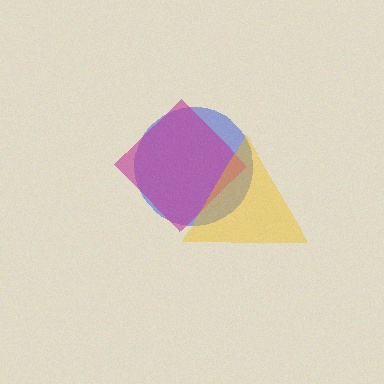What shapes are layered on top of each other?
The layered shapes are: a blue circle, a magenta diamond, a yellow triangle.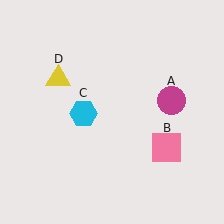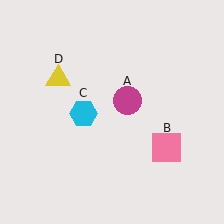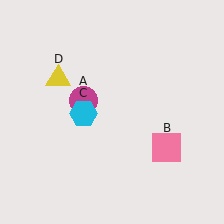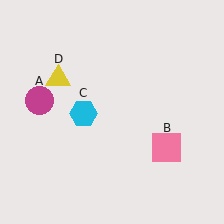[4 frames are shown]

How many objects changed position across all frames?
1 object changed position: magenta circle (object A).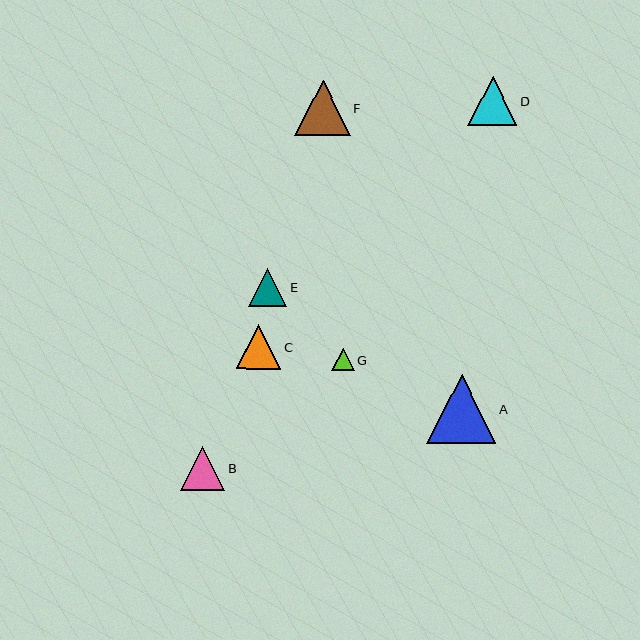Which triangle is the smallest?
Triangle G is the smallest with a size of approximately 22 pixels.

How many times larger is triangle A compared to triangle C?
Triangle A is approximately 1.6 times the size of triangle C.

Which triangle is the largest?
Triangle A is the largest with a size of approximately 69 pixels.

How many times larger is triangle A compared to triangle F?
Triangle A is approximately 1.3 times the size of triangle F.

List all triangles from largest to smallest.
From largest to smallest: A, F, D, C, B, E, G.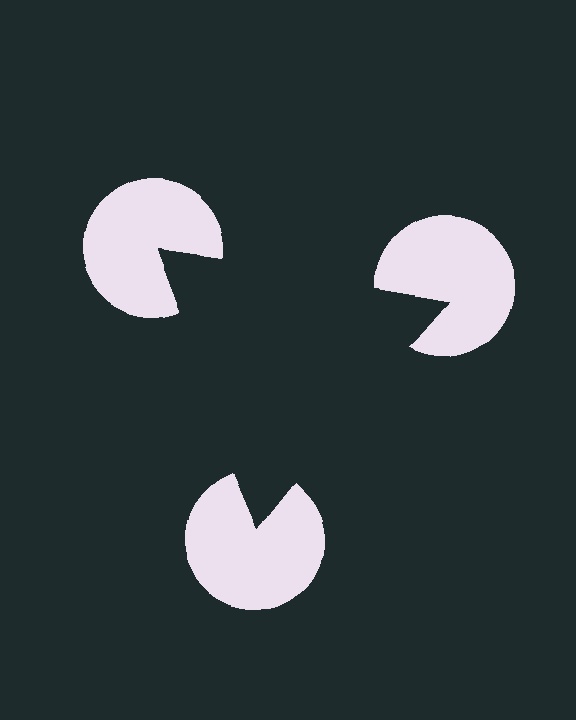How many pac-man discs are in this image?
There are 3 — one at each vertex of the illusory triangle.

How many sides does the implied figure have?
3 sides.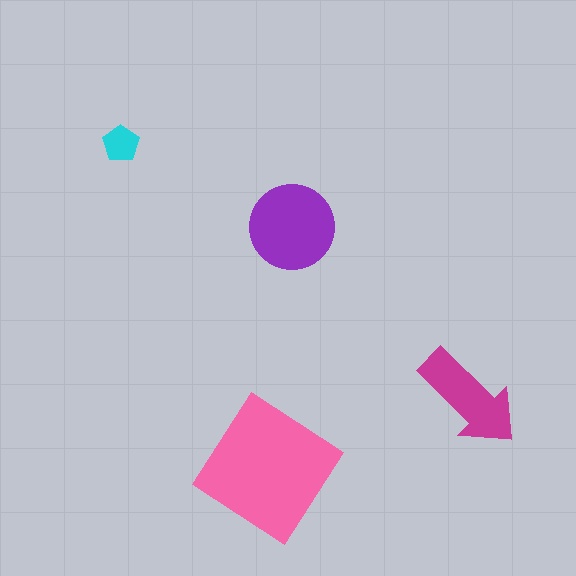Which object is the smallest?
The cyan pentagon.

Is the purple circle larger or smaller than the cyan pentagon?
Larger.